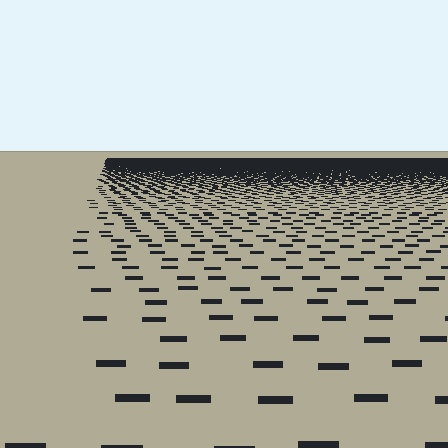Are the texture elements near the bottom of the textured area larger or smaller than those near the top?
Larger. Near the bottom, elements are closer to the viewer and appear at a bigger on-screen size.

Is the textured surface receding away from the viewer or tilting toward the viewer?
The surface is receding away from the viewer. Texture elements get smaller and denser toward the top.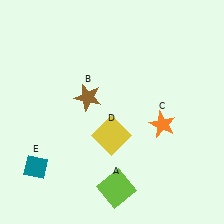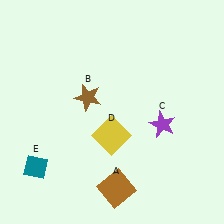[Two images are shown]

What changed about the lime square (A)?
In Image 1, A is lime. In Image 2, it changed to brown.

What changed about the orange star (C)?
In Image 1, C is orange. In Image 2, it changed to purple.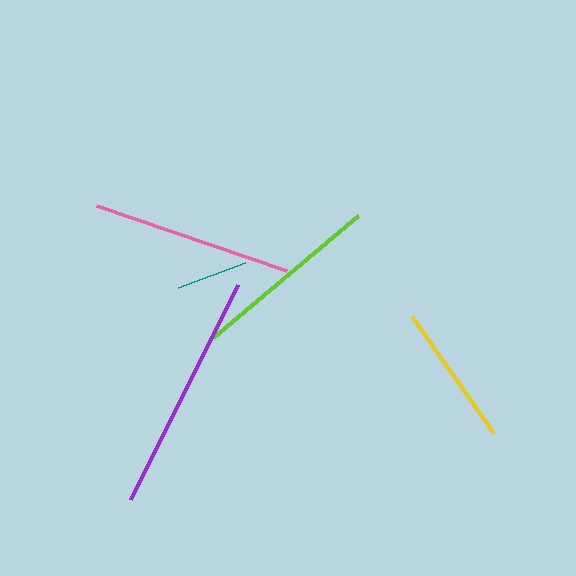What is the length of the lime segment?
The lime segment is approximately 189 pixels long.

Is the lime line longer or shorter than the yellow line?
The lime line is longer than the yellow line.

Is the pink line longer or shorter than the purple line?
The purple line is longer than the pink line.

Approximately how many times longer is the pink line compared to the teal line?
The pink line is approximately 2.8 times the length of the teal line.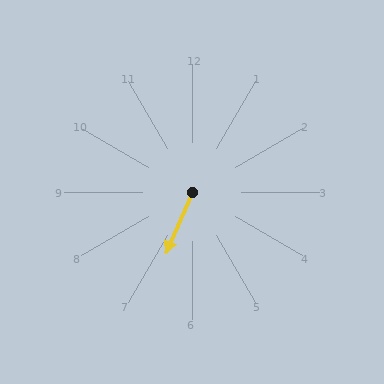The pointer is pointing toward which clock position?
Roughly 7 o'clock.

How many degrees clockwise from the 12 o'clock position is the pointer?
Approximately 203 degrees.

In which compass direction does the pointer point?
Southwest.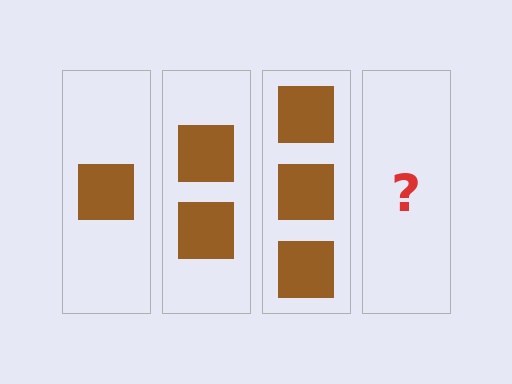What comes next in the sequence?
The next element should be 4 squares.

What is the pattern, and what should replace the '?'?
The pattern is that each step adds one more square. The '?' should be 4 squares.